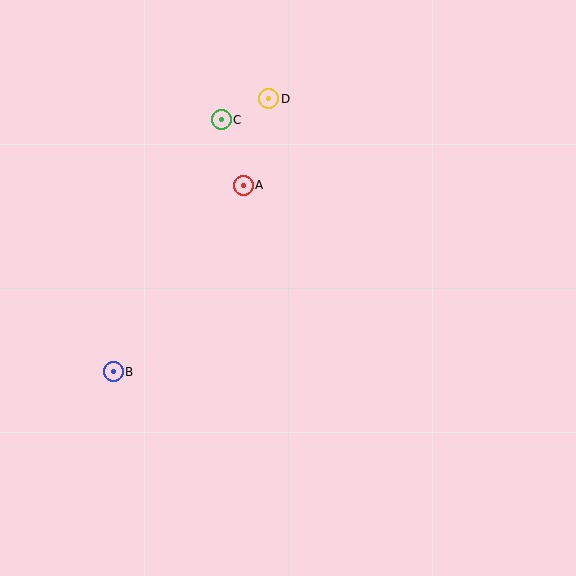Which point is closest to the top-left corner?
Point C is closest to the top-left corner.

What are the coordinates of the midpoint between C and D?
The midpoint between C and D is at (245, 109).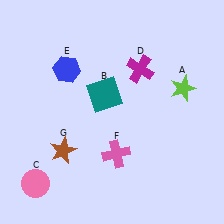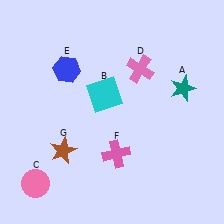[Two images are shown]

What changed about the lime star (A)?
In Image 1, A is lime. In Image 2, it changed to teal.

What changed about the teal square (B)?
In Image 1, B is teal. In Image 2, it changed to cyan.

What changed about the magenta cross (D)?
In Image 1, D is magenta. In Image 2, it changed to pink.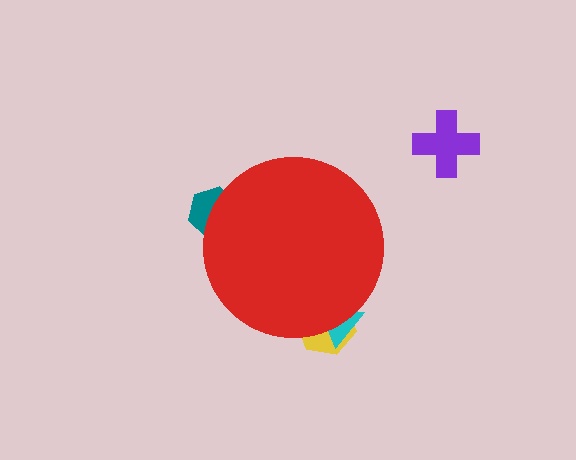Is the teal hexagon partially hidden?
Yes, the teal hexagon is partially hidden behind the red circle.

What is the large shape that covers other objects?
A red circle.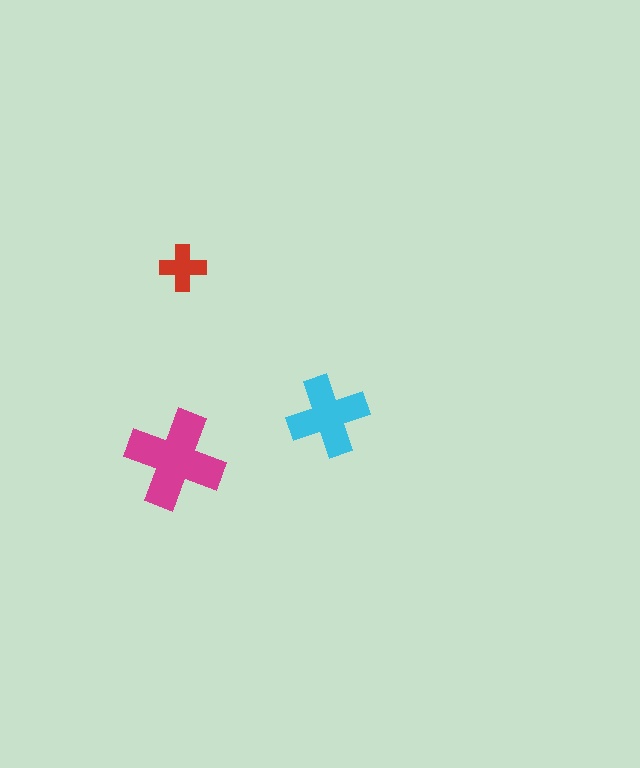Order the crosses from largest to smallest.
the magenta one, the cyan one, the red one.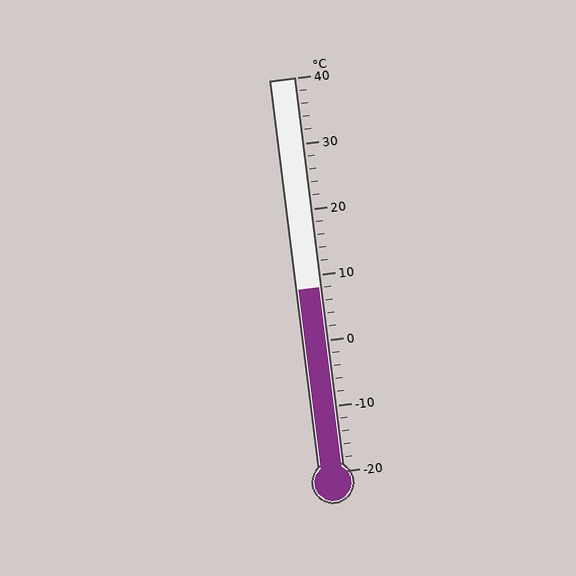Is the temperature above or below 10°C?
The temperature is below 10°C.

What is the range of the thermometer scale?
The thermometer scale ranges from -20°C to 40°C.